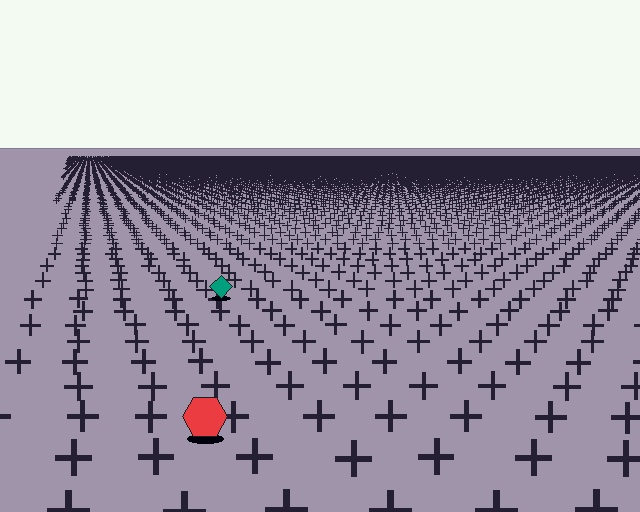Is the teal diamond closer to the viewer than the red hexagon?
No. The red hexagon is closer — you can tell from the texture gradient: the ground texture is coarser near it.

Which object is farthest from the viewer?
The teal diamond is farthest from the viewer. It appears smaller and the ground texture around it is denser.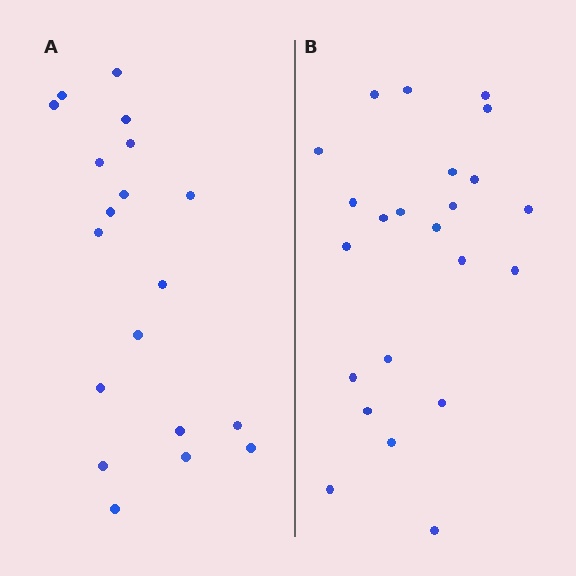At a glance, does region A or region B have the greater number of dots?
Region B (the right region) has more dots.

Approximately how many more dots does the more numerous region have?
Region B has about 4 more dots than region A.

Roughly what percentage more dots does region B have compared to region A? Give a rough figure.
About 20% more.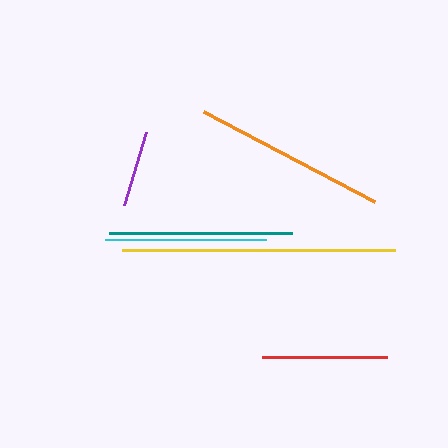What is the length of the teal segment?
The teal segment is approximately 183 pixels long.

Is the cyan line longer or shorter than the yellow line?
The yellow line is longer than the cyan line.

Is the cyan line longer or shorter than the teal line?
The teal line is longer than the cyan line.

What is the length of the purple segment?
The purple segment is approximately 76 pixels long.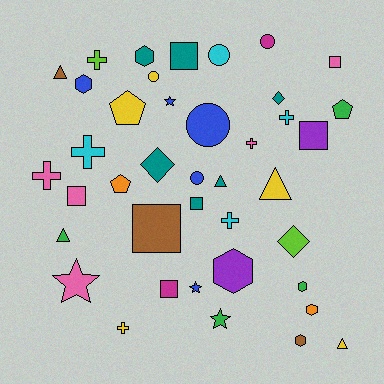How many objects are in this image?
There are 40 objects.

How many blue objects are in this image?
There are 5 blue objects.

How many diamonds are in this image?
There are 3 diamonds.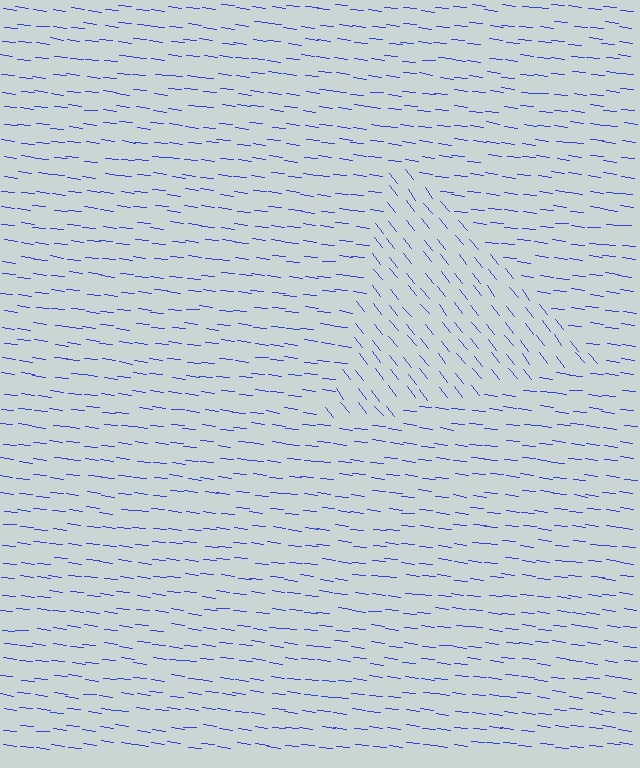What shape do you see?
I see a triangle.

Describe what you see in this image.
The image is filled with small blue line segments. A triangle region in the image has lines oriented differently from the surrounding lines, creating a visible texture boundary.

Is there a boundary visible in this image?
Yes, there is a texture boundary formed by a change in line orientation.